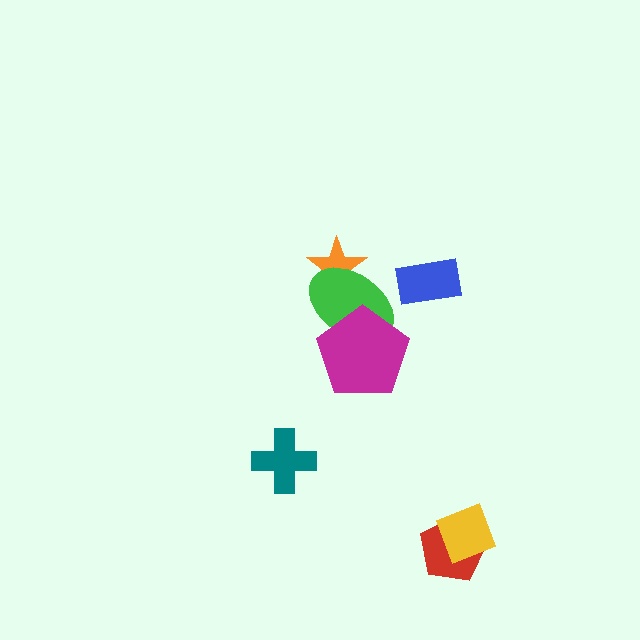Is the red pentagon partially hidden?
Yes, it is partially covered by another shape.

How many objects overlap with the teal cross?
0 objects overlap with the teal cross.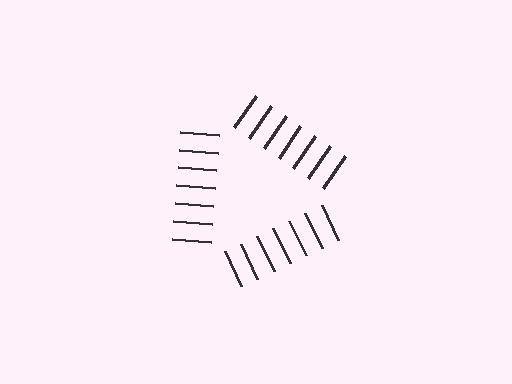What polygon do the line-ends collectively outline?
An illusory triangle — the line segments terminate on its edges but no continuous stroke is drawn.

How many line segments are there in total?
21 — 7 along each of the 3 edges.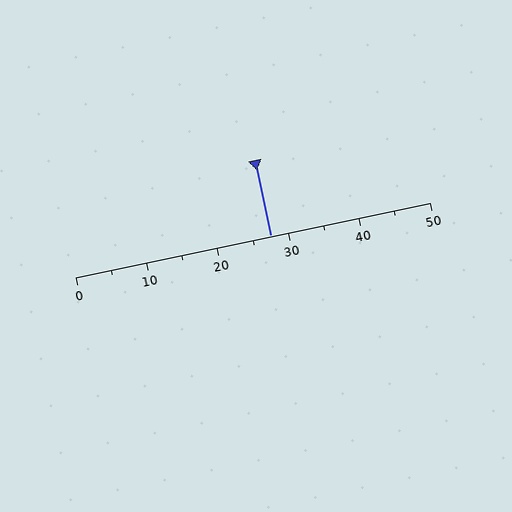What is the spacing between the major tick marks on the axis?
The major ticks are spaced 10 apart.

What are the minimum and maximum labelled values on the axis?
The axis runs from 0 to 50.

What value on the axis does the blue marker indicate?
The marker indicates approximately 27.5.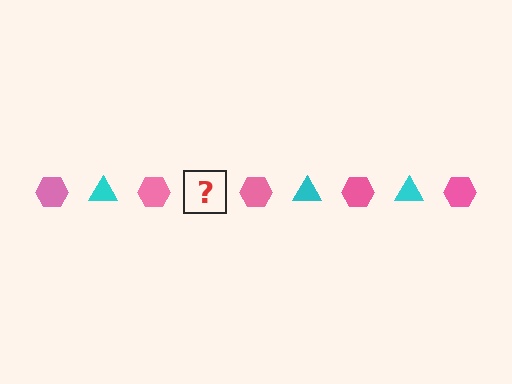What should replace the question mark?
The question mark should be replaced with a cyan triangle.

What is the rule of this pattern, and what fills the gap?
The rule is that the pattern alternates between pink hexagon and cyan triangle. The gap should be filled with a cyan triangle.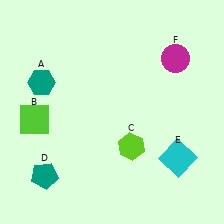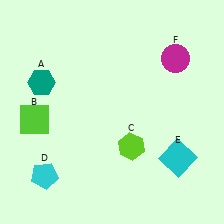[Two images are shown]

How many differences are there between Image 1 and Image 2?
There is 1 difference between the two images.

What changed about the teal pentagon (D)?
In Image 1, D is teal. In Image 2, it changed to cyan.